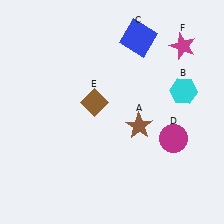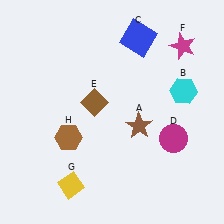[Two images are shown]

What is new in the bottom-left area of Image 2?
A brown hexagon (H) was added in the bottom-left area of Image 2.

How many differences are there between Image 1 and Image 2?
There are 2 differences between the two images.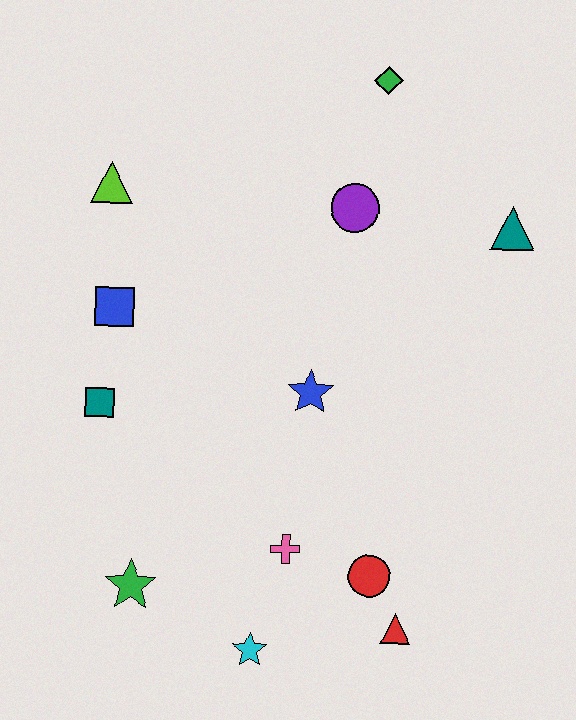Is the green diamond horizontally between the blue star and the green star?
No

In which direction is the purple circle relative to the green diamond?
The purple circle is below the green diamond.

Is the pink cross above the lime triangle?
No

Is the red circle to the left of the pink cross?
No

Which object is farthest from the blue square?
The red triangle is farthest from the blue square.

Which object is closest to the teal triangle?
The purple circle is closest to the teal triangle.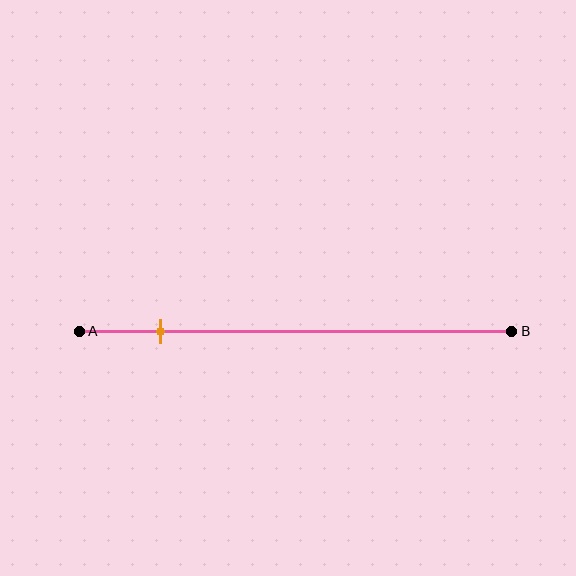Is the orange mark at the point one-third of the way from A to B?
No, the mark is at about 20% from A, not at the 33% one-third point.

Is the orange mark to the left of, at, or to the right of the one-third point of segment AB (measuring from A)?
The orange mark is to the left of the one-third point of segment AB.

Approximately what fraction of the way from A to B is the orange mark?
The orange mark is approximately 20% of the way from A to B.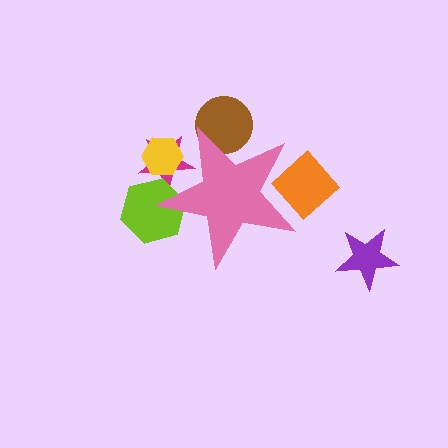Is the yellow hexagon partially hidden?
Yes, the yellow hexagon is partially hidden behind the pink star.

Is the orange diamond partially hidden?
Yes, the orange diamond is partially hidden behind the pink star.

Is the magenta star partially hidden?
Yes, the magenta star is partially hidden behind the pink star.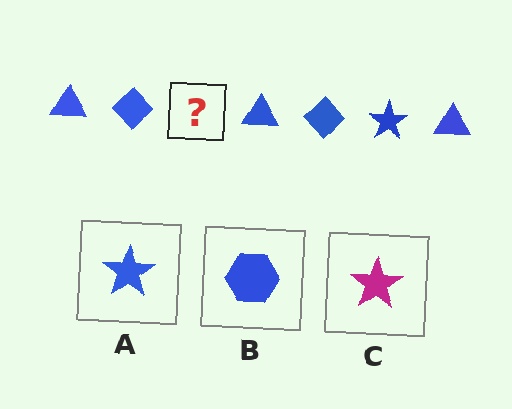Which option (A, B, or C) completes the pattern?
A.